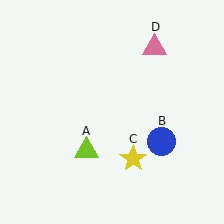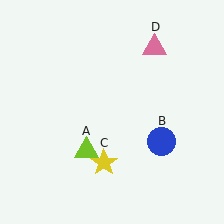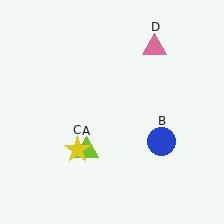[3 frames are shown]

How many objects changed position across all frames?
1 object changed position: yellow star (object C).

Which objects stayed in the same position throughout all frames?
Lime triangle (object A) and blue circle (object B) and pink triangle (object D) remained stationary.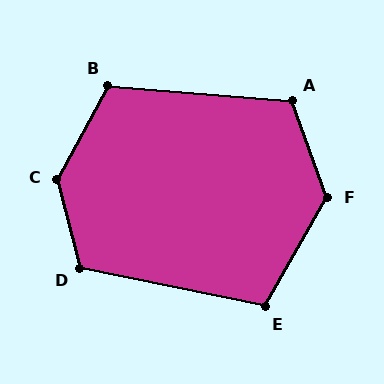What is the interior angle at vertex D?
Approximately 116 degrees (obtuse).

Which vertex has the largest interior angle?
C, at approximately 137 degrees.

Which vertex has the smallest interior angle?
E, at approximately 108 degrees.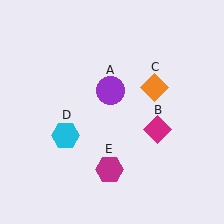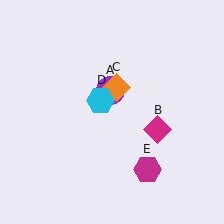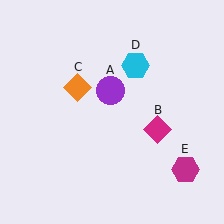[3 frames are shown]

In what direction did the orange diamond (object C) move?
The orange diamond (object C) moved left.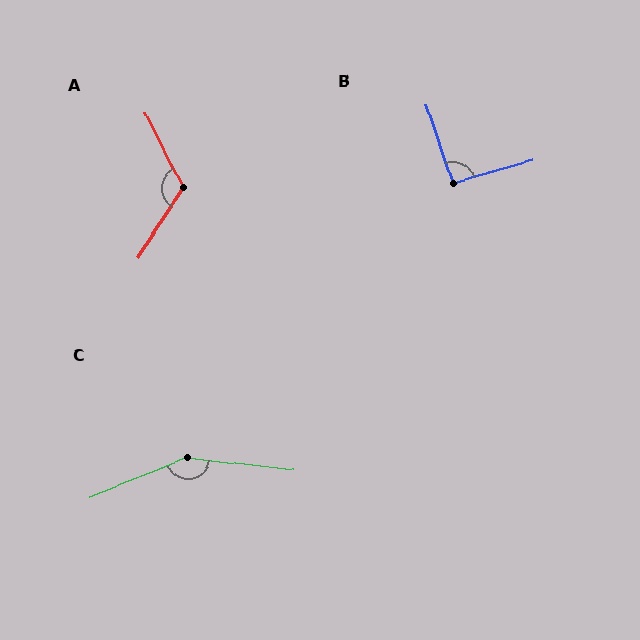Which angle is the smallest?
B, at approximately 93 degrees.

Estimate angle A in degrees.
Approximately 120 degrees.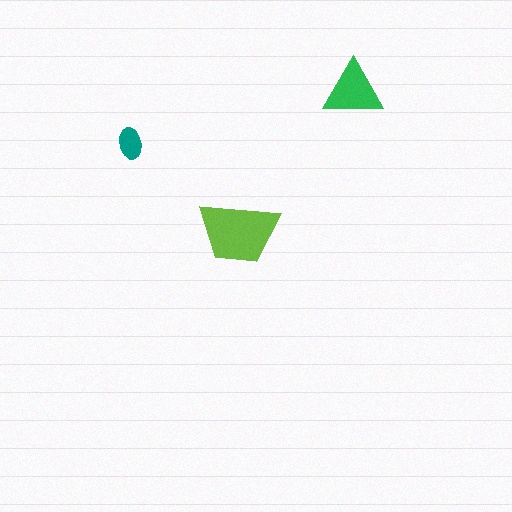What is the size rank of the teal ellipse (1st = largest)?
3rd.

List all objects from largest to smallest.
The lime trapezoid, the green triangle, the teal ellipse.